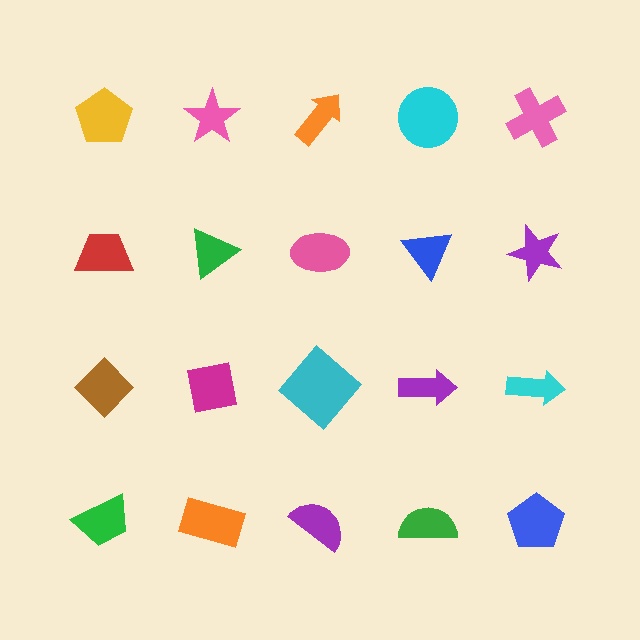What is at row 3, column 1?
A brown diamond.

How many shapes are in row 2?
5 shapes.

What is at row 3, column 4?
A purple arrow.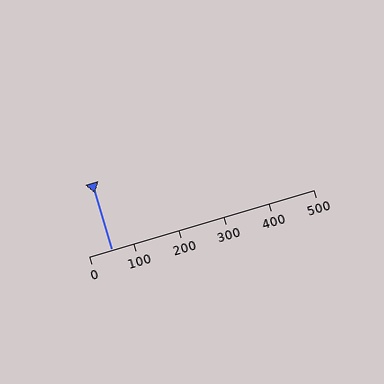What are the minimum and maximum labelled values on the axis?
The axis runs from 0 to 500.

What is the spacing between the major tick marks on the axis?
The major ticks are spaced 100 apart.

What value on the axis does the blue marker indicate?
The marker indicates approximately 50.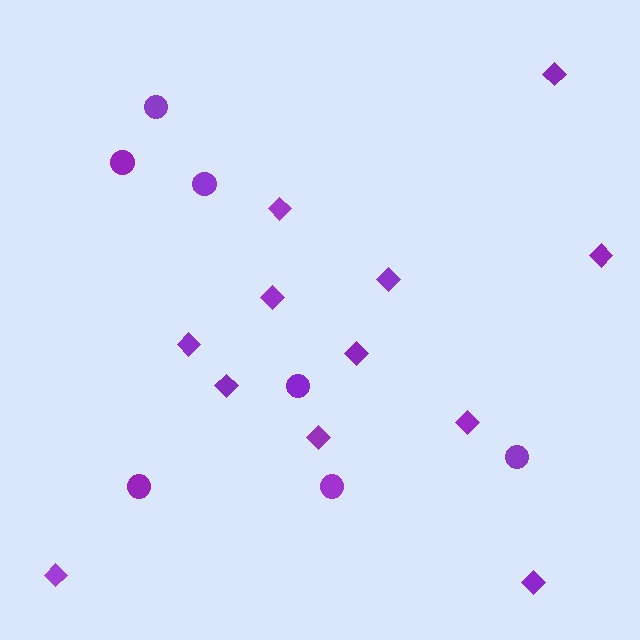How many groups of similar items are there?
There are 2 groups: one group of diamonds (12) and one group of circles (7).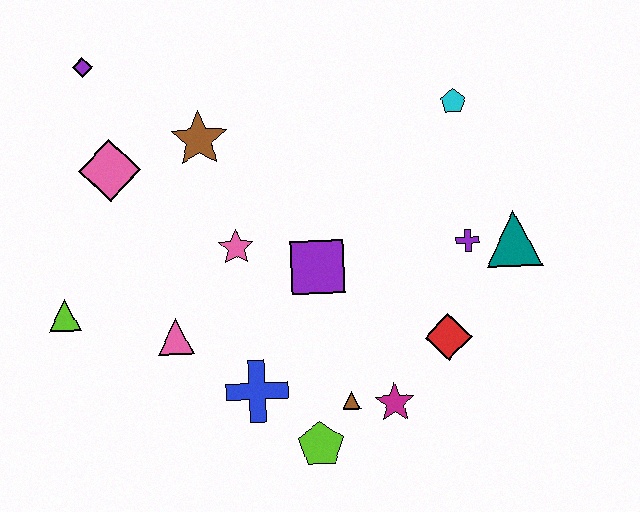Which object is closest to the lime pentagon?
The brown triangle is closest to the lime pentagon.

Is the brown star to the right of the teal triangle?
No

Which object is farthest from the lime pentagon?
The purple diamond is farthest from the lime pentagon.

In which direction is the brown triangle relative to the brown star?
The brown triangle is below the brown star.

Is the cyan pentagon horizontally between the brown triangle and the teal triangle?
Yes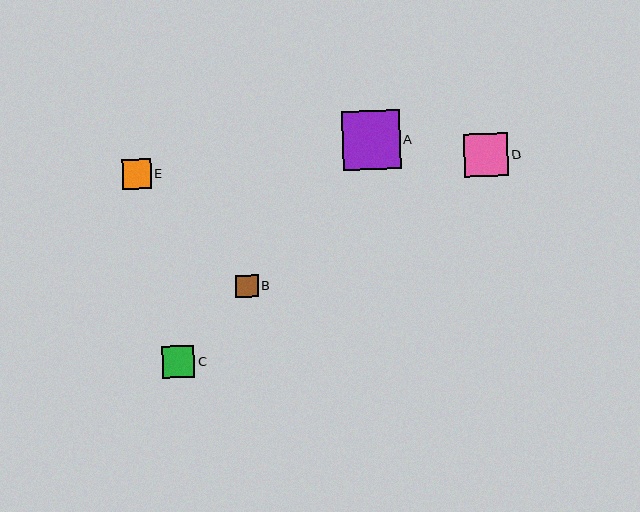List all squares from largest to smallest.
From largest to smallest: A, D, C, E, B.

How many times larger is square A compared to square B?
Square A is approximately 2.6 times the size of square B.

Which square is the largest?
Square A is the largest with a size of approximately 58 pixels.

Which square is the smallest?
Square B is the smallest with a size of approximately 23 pixels.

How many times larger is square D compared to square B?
Square D is approximately 1.9 times the size of square B.